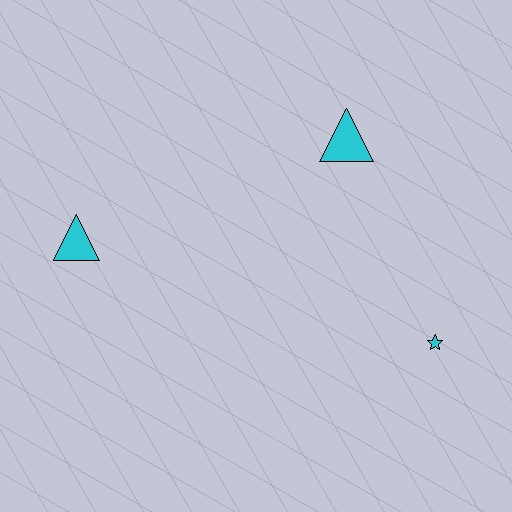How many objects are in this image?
There are 3 objects.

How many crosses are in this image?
There are no crosses.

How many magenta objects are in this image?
There are no magenta objects.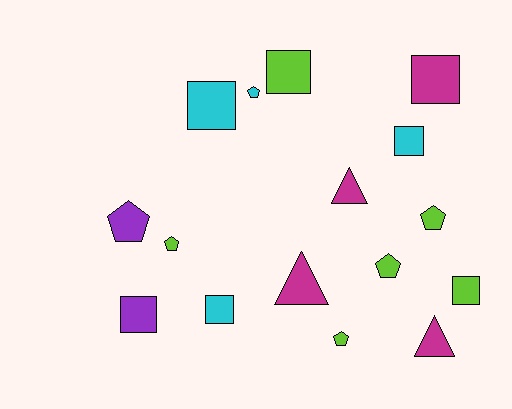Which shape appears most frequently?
Square, with 7 objects.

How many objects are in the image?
There are 16 objects.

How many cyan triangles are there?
There are no cyan triangles.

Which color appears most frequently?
Lime, with 6 objects.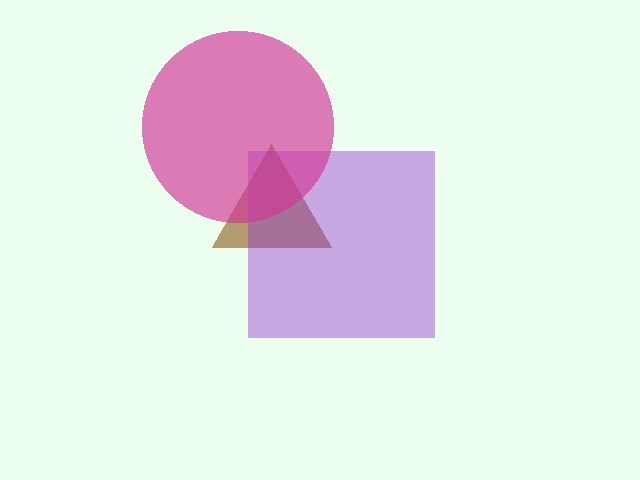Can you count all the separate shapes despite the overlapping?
Yes, there are 3 separate shapes.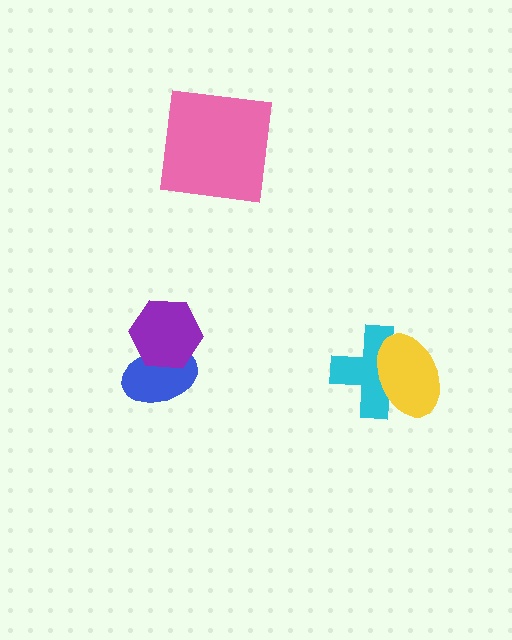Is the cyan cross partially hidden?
Yes, it is partially covered by another shape.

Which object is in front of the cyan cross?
The yellow ellipse is in front of the cyan cross.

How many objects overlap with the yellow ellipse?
1 object overlaps with the yellow ellipse.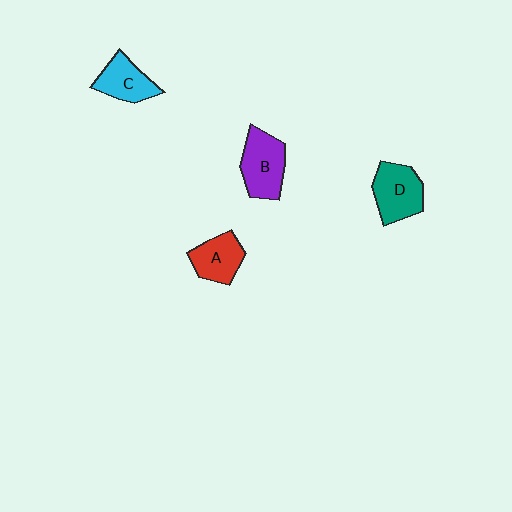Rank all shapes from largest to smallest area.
From largest to smallest: B (purple), D (teal), A (red), C (cyan).